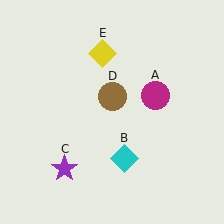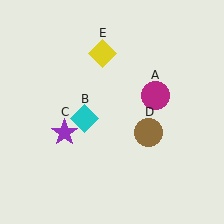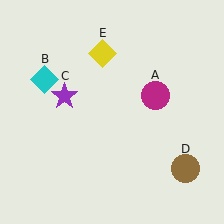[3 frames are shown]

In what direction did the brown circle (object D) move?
The brown circle (object D) moved down and to the right.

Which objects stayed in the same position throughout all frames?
Magenta circle (object A) and yellow diamond (object E) remained stationary.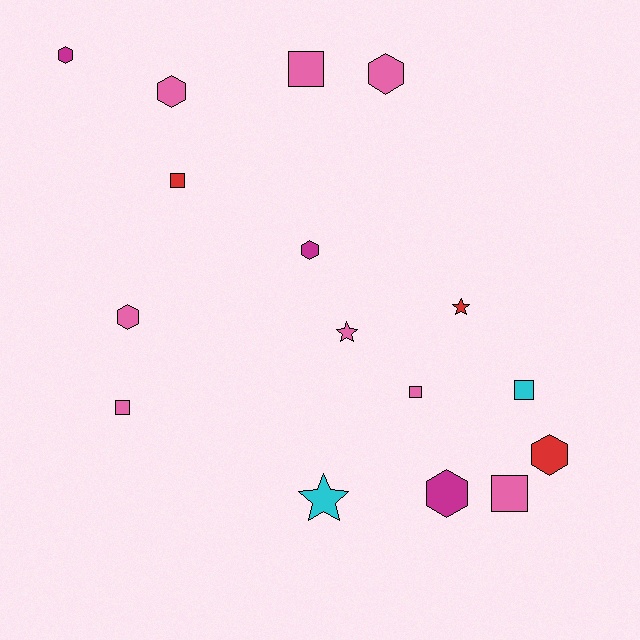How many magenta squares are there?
There are no magenta squares.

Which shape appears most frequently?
Hexagon, with 7 objects.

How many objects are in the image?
There are 16 objects.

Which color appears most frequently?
Pink, with 8 objects.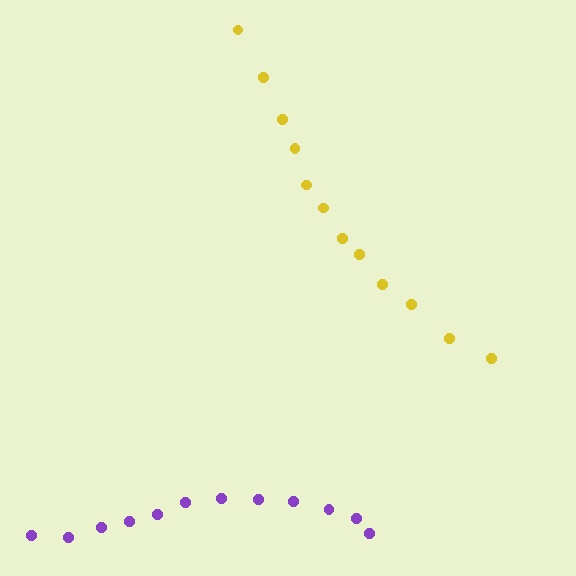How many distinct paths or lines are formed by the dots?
There are 2 distinct paths.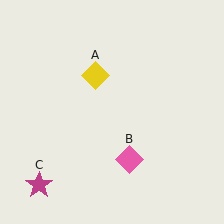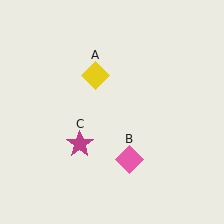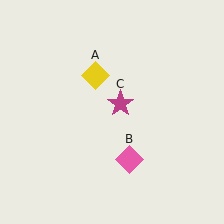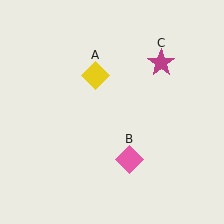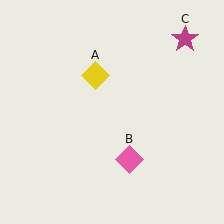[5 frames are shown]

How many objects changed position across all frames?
1 object changed position: magenta star (object C).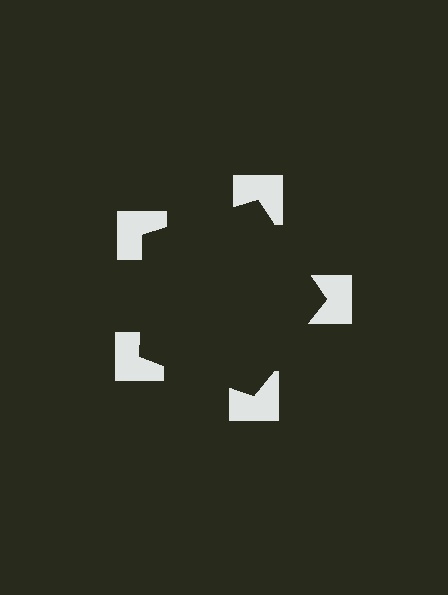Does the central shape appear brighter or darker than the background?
It typically appears slightly darker than the background, even though no actual brightness change is drawn.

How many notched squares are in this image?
There are 5 — one at each vertex of the illusory pentagon.